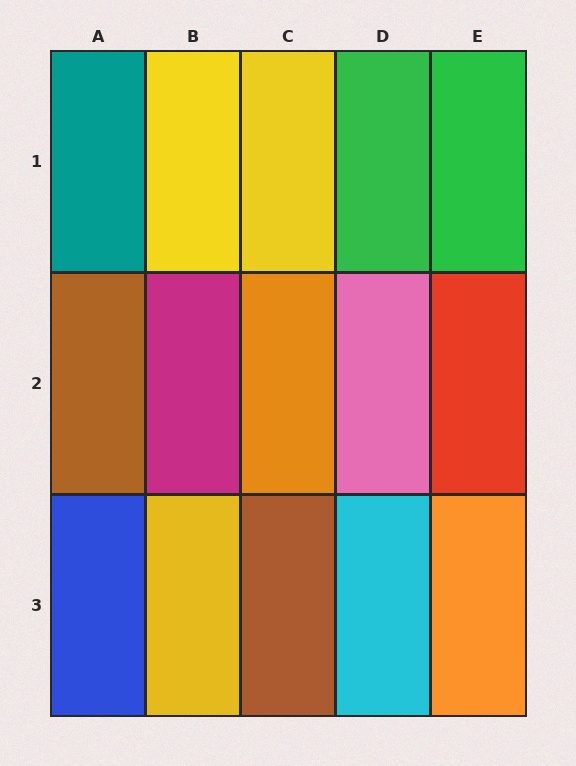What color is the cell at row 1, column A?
Teal.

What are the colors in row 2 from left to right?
Brown, magenta, orange, pink, red.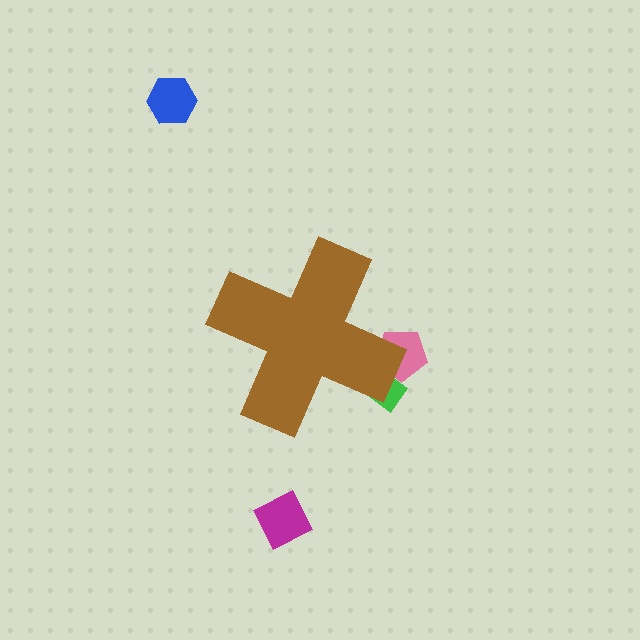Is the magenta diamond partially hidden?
No, the magenta diamond is fully visible.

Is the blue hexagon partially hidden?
No, the blue hexagon is fully visible.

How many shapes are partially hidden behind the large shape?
2 shapes are partially hidden.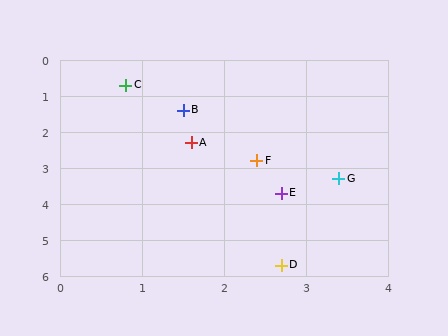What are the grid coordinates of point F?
Point F is at approximately (2.4, 2.8).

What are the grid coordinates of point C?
Point C is at approximately (0.8, 0.7).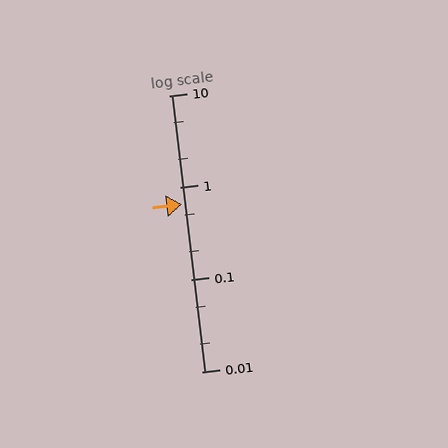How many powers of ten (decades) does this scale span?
The scale spans 3 decades, from 0.01 to 10.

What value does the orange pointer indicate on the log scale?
The pointer indicates approximately 0.66.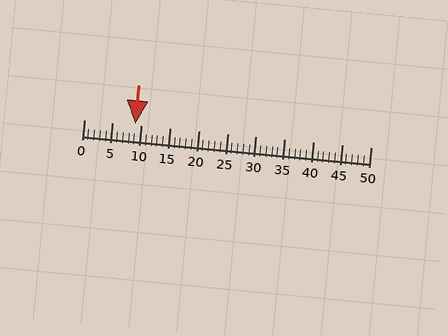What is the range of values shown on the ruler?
The ruler shows values from 0 to 50.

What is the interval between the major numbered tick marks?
The major tick marks are spaced 5 units apart.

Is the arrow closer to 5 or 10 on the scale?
The arrow is closer to 10.